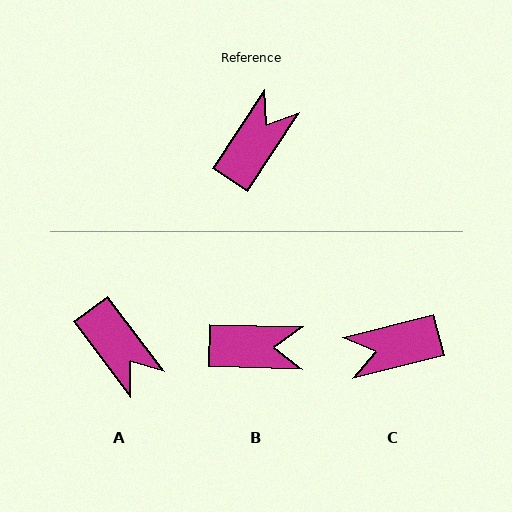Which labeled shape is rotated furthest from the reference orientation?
C, about 137 degrees away.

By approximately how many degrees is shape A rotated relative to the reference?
Approximately 110 degrees clockwise.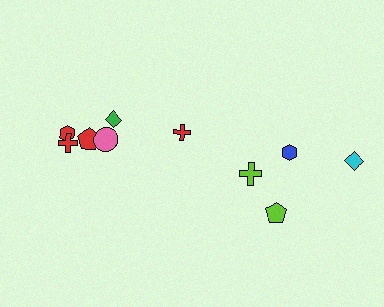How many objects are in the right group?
There are 4 objects.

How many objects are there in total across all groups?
There are 10 objects.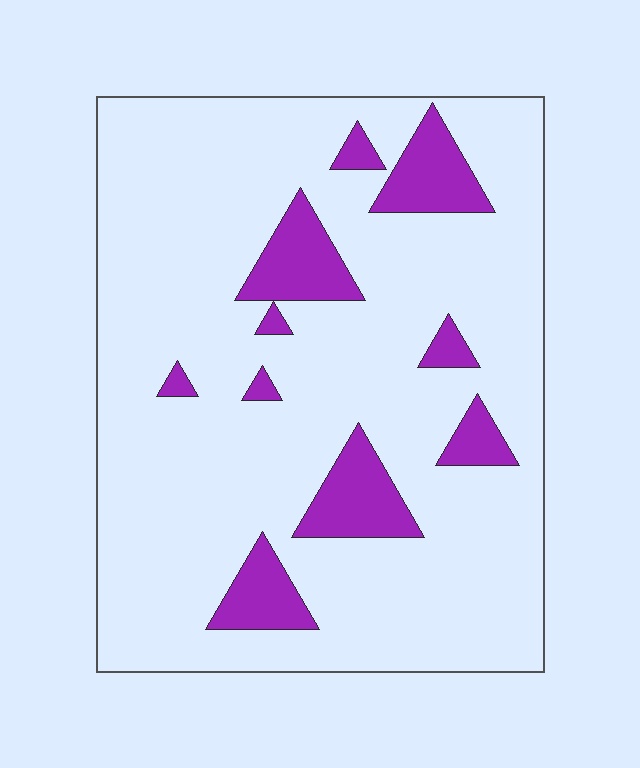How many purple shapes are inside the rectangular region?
10.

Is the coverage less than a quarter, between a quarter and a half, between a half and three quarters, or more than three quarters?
Less than a quarter.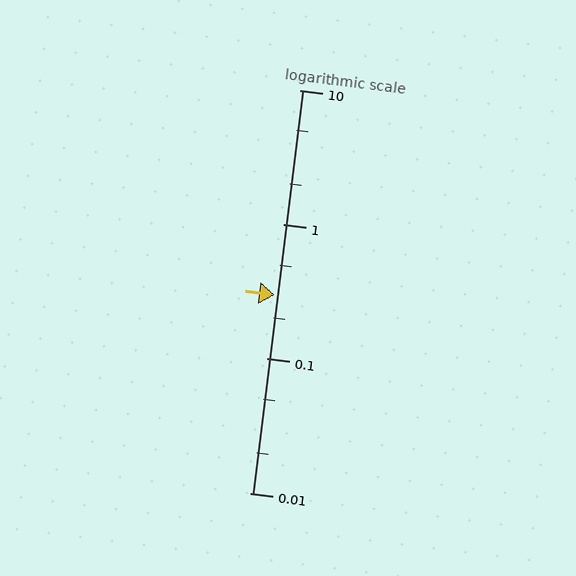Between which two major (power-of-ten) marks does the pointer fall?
The pointer is between 0.1 and 1.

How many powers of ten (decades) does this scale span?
The scale spans 3 decades, from 0.01 to 10.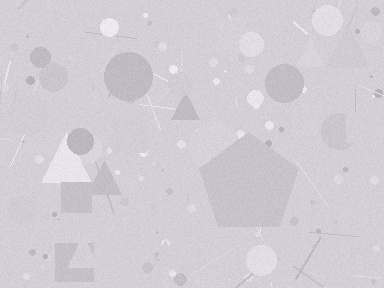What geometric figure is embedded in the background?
A pentagon is embedded in the background.